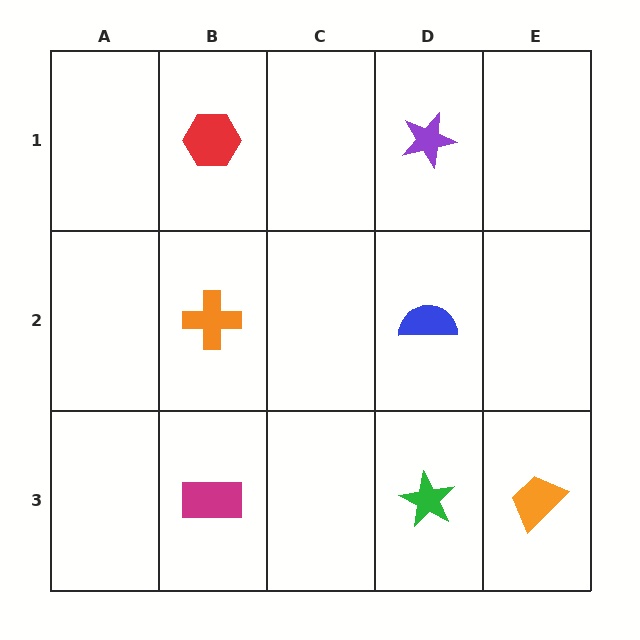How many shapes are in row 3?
3 shapes.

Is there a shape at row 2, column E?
No, that cell is empty.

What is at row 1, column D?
A purple star.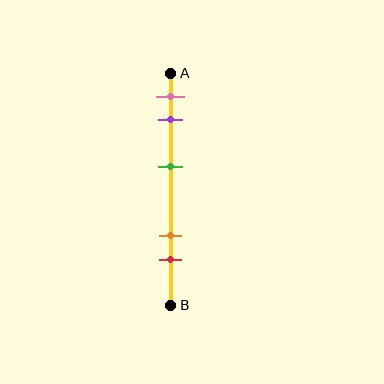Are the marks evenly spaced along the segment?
No, the marks are not evenly spaced.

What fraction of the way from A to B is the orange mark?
The orange mark is approximately 70% (0.7) of the way from A to B.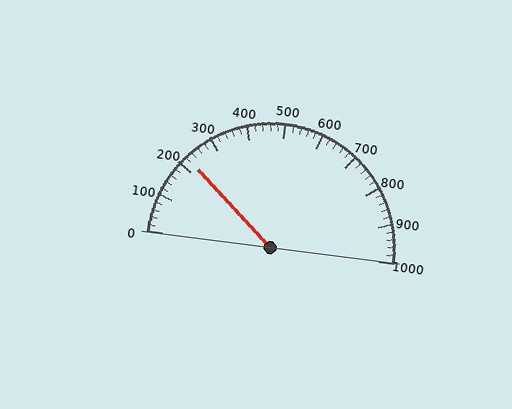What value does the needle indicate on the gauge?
The needle indicates approximately 220.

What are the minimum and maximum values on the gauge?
The gauge ranges from 0 to 1000.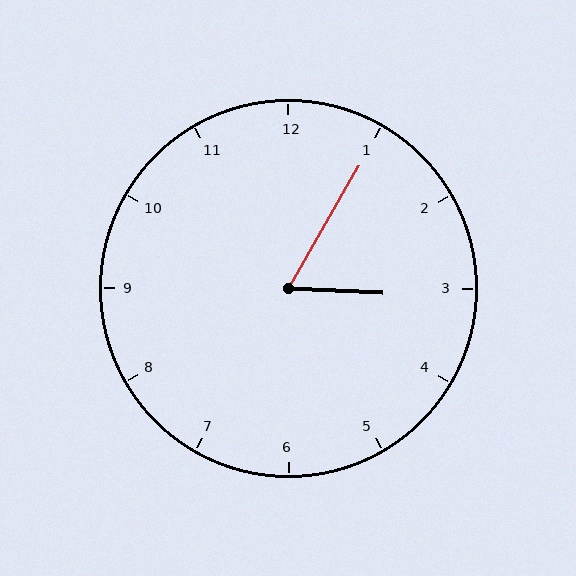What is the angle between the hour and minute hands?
Approximately 62 degrees.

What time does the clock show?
3:05.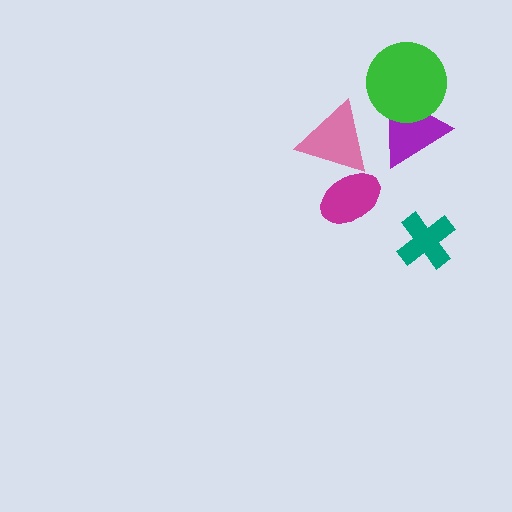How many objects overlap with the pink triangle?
2 objects overlap with the pink triangle.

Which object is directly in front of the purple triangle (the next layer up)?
The green circle is directly in front of the purple triangle.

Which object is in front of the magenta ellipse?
The pink triangle is in front of the magenta ellipse.